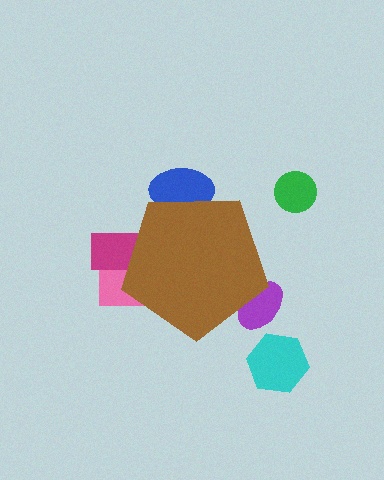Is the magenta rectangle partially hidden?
Yes, the magenta rectangle is partially hidden behind the brown pentagon.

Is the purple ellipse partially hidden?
Yes, the purple ellipse is partially hidden behind the brown pentagon.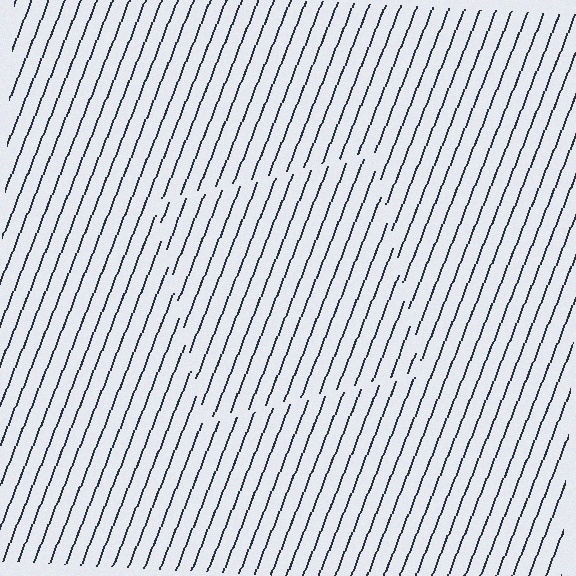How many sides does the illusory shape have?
4 sides — the line-ends trace a square.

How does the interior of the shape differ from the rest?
The interior of the shape contains the same grating, shifted by half a period — the contour is defined by the phase discontinuity where line-ends from the inner and outer gratings abut.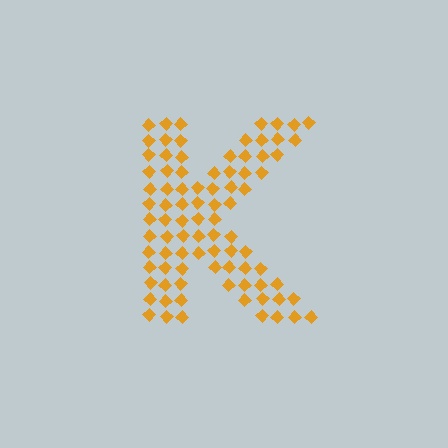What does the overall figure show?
The overall figure shows the letter K.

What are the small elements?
The small elements are diamonds.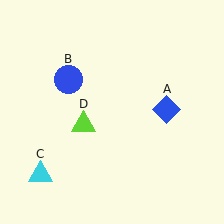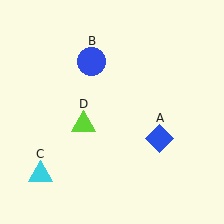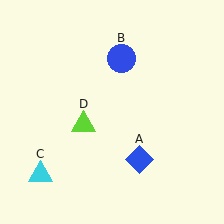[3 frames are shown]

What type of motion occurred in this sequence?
The blue diamond (object A), blue circle (object B) rotated clockwise around the center of the scene.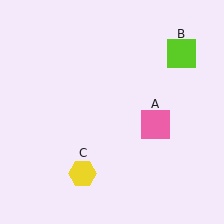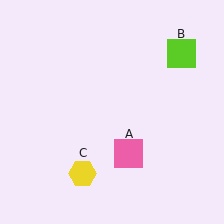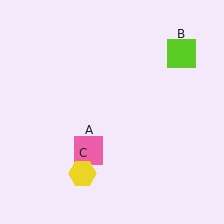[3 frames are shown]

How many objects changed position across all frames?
1 object changed position: pink square (object A).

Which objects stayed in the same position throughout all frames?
Lime square (object B) and yellow hexagon (object C) remained stationary.